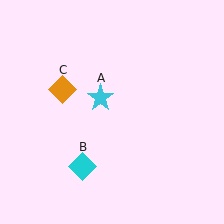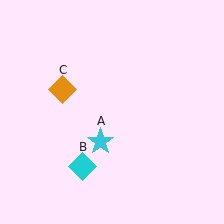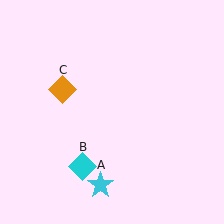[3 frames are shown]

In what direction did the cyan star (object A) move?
The cyan star (object A) moved down.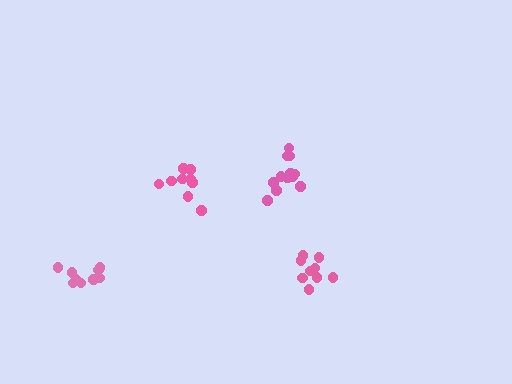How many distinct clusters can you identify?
There are 4 distinct clusters.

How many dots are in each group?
Group 1: 12 dots, Group 2: 9 dots, Group 3: 9 dots, Group 4: 9 dots (39 total).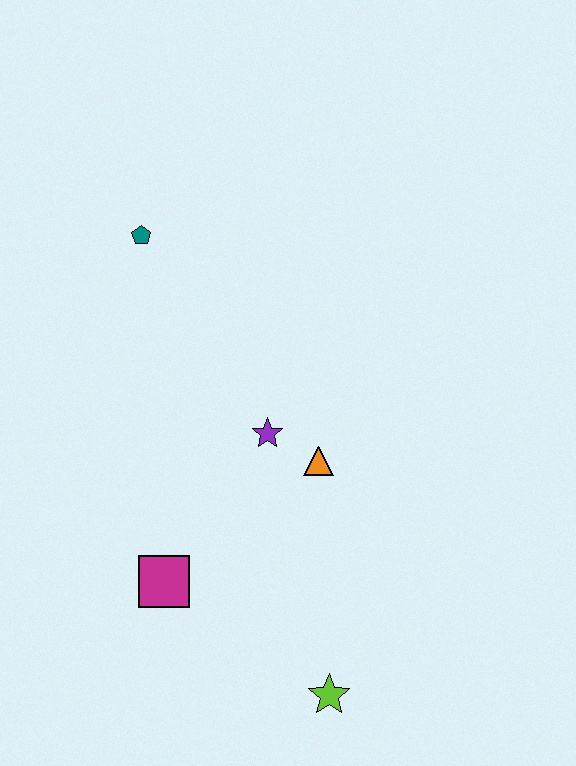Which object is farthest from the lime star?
The teal pentagon is farthest from the lime star.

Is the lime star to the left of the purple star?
No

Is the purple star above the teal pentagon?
No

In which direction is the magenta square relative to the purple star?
The magenta square is below the purple star.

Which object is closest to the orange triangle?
The purple star is closest to the orange triangle.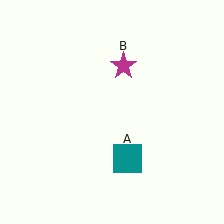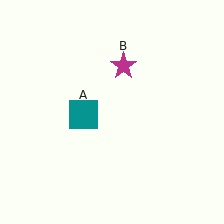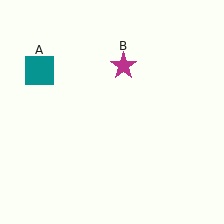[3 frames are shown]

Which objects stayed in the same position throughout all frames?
Magenta star (object B) remained stationary.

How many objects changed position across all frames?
1 object changed position: teal square (object A).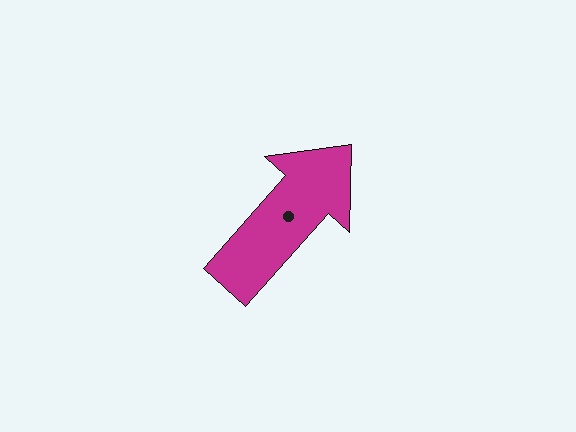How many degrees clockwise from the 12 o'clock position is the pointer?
Approximately 42 degrees.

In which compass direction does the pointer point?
Northeast.